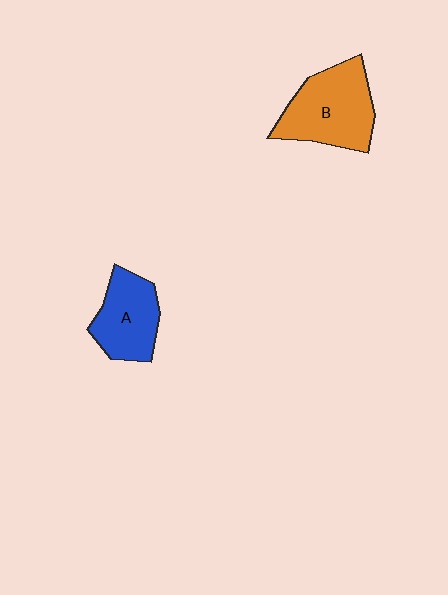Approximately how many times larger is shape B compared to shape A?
Approximately 1.3 times.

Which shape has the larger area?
Shape B (orange).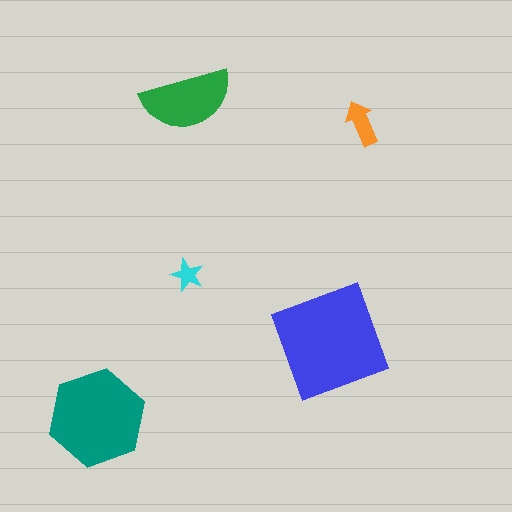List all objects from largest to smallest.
The blue diamond, the teal hexagon, the green semicircle, the orange arrow, the cyan star.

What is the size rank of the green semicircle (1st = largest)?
3rd.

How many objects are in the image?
There are 5 objects in the image.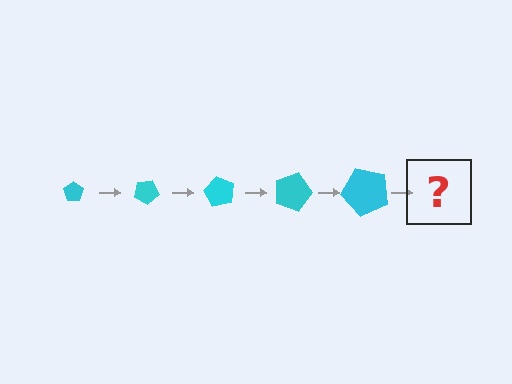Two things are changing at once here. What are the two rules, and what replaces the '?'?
The two rules are that the pentagon grows larger each step and it rotates 30 degrees each step. The '?' should be a pentagon, larger than the previous one and rotated 150 degrees from the start.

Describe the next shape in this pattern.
It should be a pentagon, larger than the previous one and rotated 150 degrees from the start.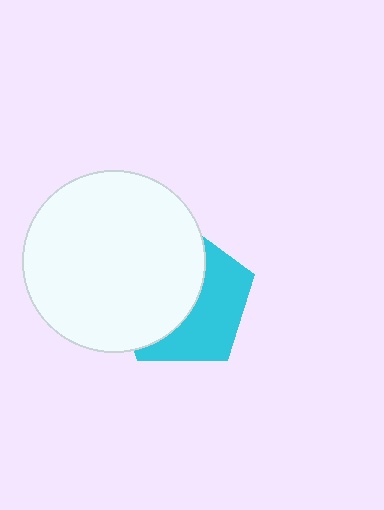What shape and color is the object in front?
The object in front is a white circle.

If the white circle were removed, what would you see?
You would see the complete cyan pentagon.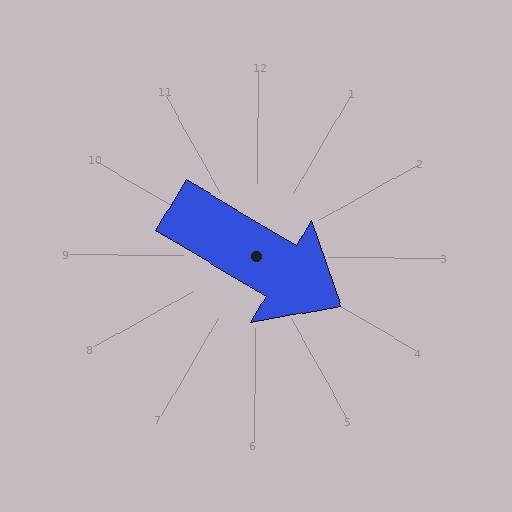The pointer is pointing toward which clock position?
Roughly 4 o'clock.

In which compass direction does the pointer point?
Southeast.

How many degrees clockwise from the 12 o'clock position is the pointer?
Approximately 120 degrees.